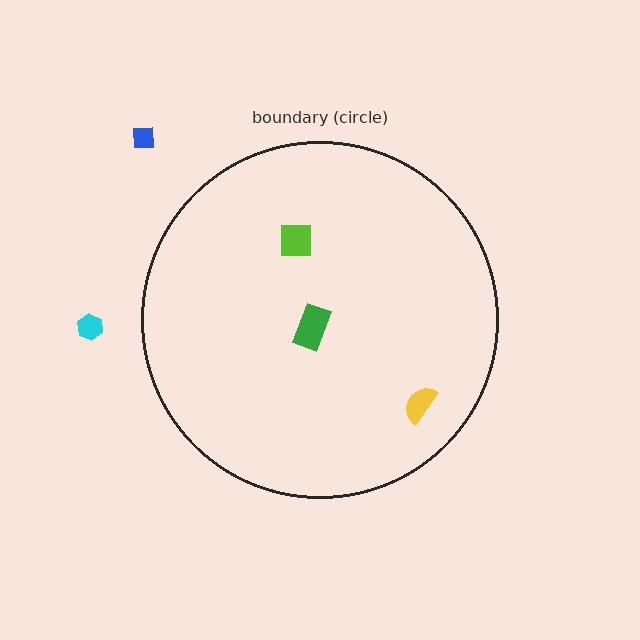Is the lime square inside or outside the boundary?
Inside.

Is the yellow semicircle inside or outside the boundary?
Inside.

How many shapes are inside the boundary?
3 inside, 2 outside.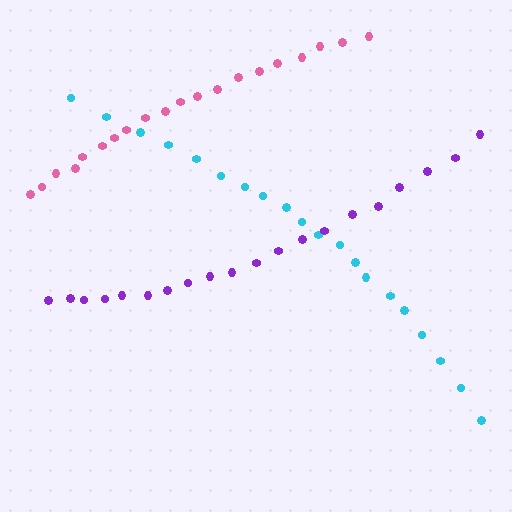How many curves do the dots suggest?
There are 3 distinct paths.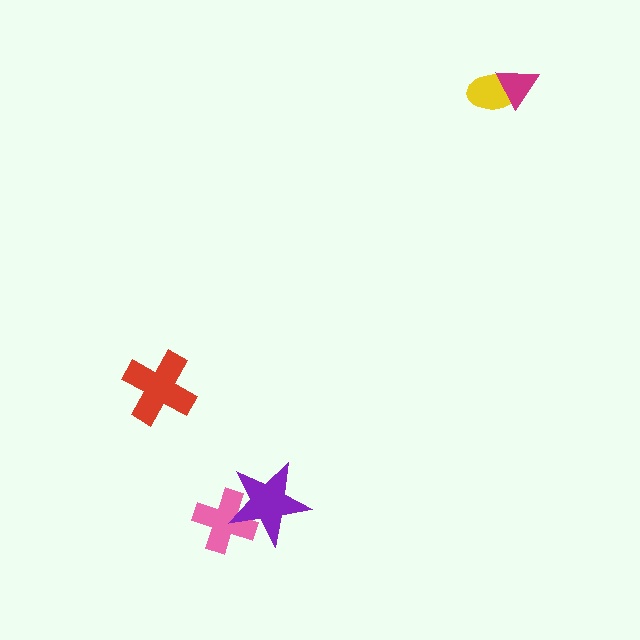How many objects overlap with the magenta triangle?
1 object overlaps with the magenta triangle.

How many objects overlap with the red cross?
0 objects overlap with the red cross.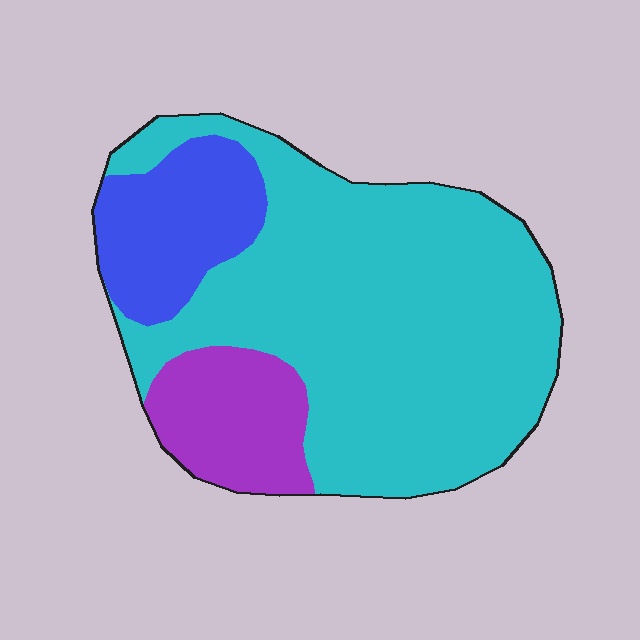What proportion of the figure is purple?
Purple covers roughly 15% of the figure.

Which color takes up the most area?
Cyan, at roughly 70%.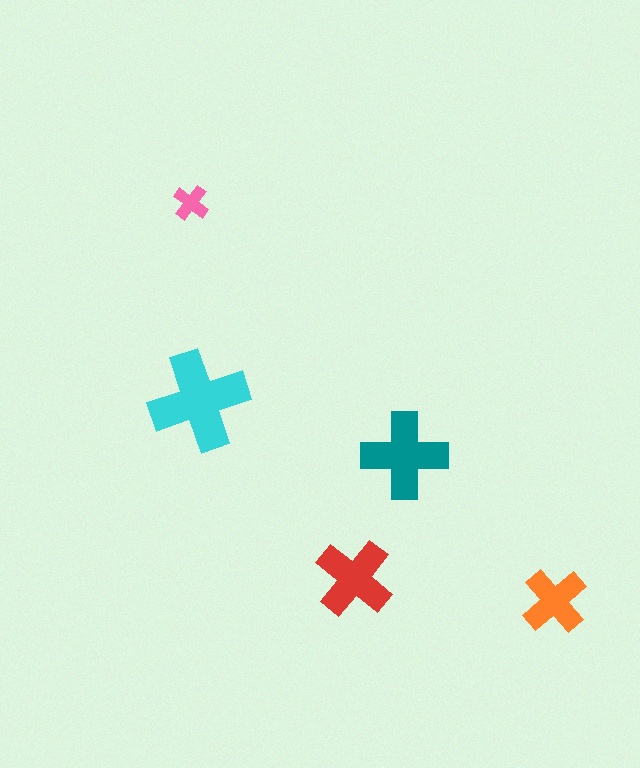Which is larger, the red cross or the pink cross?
The red one.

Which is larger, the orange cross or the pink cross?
The orange one.